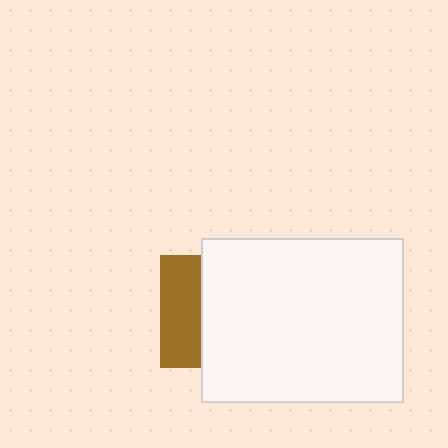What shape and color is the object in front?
The object in front is a white rectangle.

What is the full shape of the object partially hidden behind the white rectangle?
The partially hidden object is a brown square.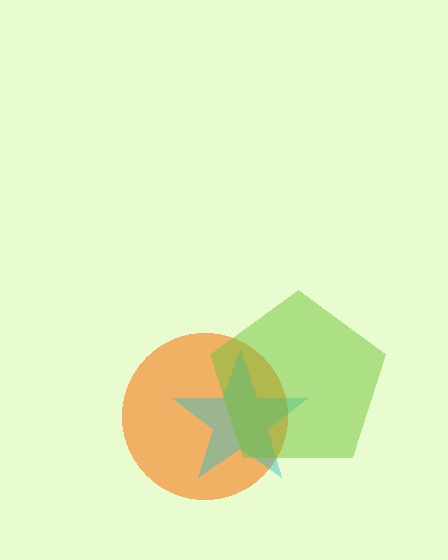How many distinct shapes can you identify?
There are 3 distinct shapes: an orange circle, a cyan star, a lime pentagon.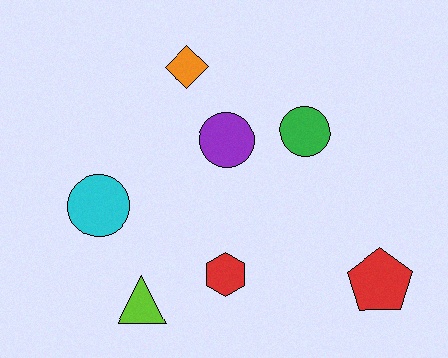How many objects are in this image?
There are 7 objects.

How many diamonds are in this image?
There is 1 diamond.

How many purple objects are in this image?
There is 1 purple object.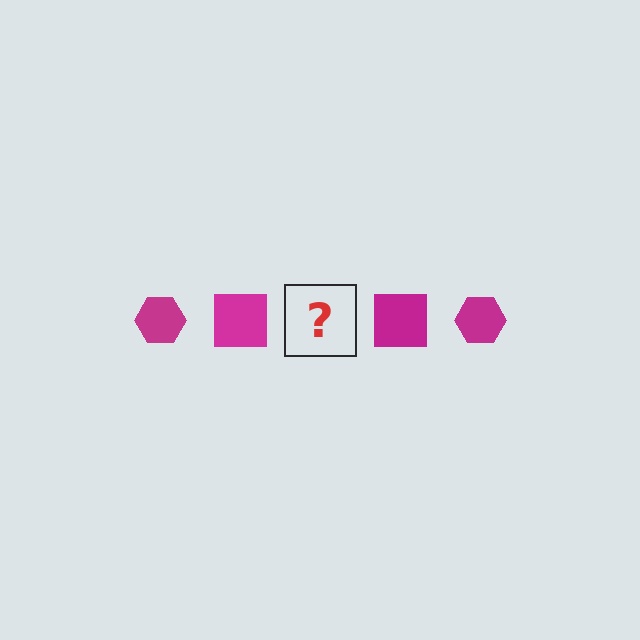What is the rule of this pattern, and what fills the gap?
The rule is that the pattern cycles through hexagon, square shapes in magenta. The gap should be filled with a magenta hexagon.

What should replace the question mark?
The question mark should be replaced with a magenta hexagon.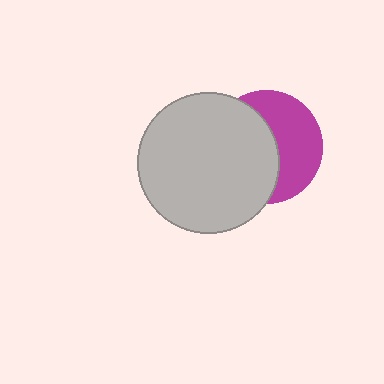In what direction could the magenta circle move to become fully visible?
The magenta circle could move right. That would shift it out from behind the light gray circle entirely.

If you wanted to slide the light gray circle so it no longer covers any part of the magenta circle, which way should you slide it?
Slide it left — that is the most direct way to separate the two shapes.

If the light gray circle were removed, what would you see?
You would see the complete magenta circle.